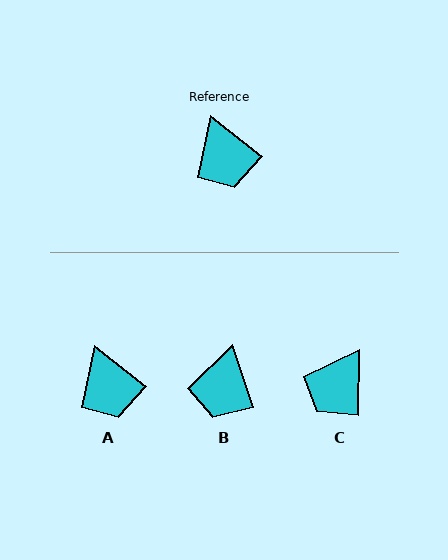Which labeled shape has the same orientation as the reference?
A.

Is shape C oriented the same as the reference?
No, it is off by about 53 degrees.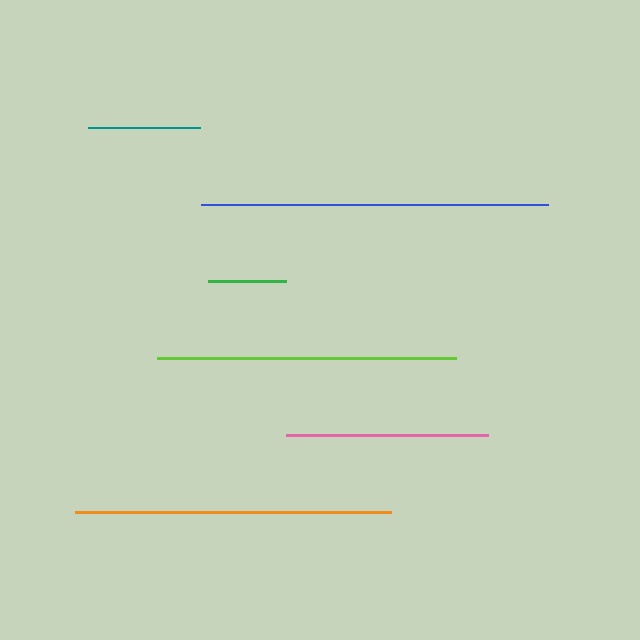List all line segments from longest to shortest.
From longest to shortest: blue, orange, lime, pink, teal, green.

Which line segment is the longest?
The blue line is the longest at approximately 346 pixels.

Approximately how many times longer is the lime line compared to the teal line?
The lime line is approximately 2.7 times the length of the teal line.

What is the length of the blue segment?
The blue segment is approximately 346 pixels long.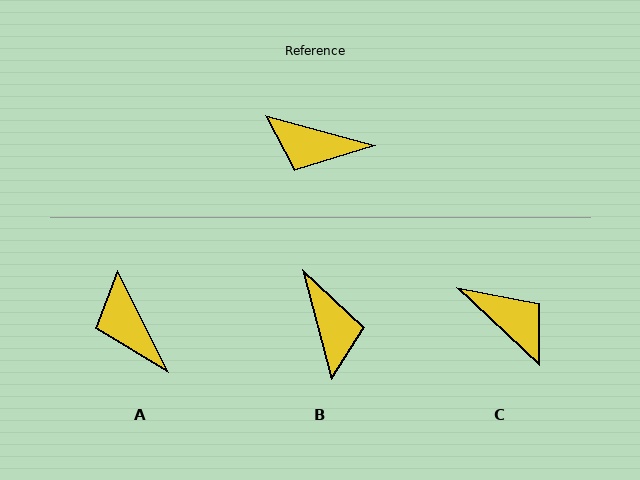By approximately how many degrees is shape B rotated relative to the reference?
Approximately 120 degrees counter-clockwise.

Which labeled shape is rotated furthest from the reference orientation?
C, about 152 degrees away.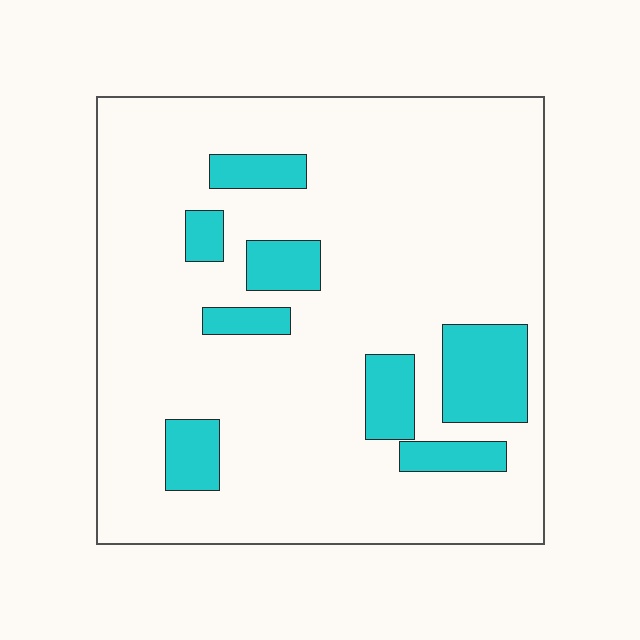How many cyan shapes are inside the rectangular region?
8.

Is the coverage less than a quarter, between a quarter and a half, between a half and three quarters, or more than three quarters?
Less than a quarter.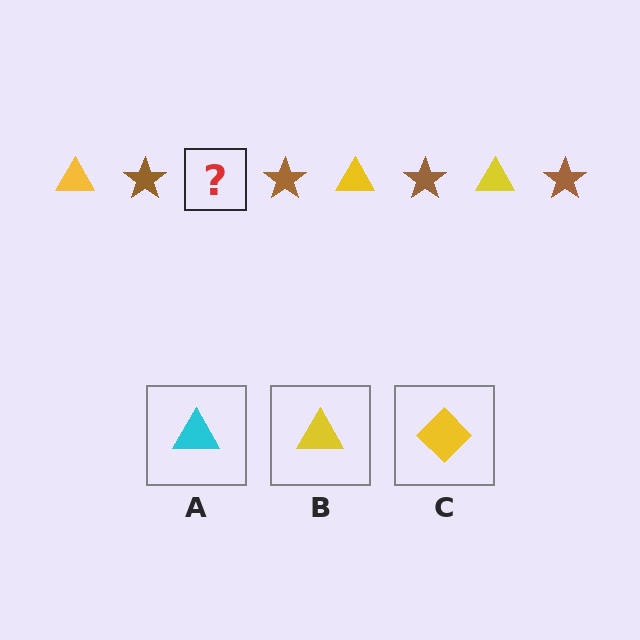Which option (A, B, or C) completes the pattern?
B.